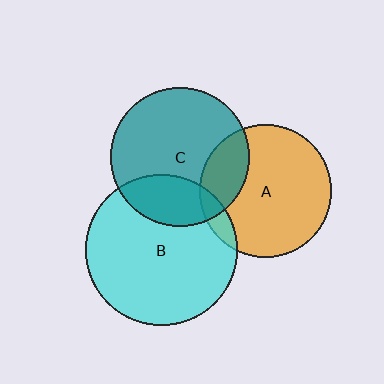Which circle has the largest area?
Circle B (cyan).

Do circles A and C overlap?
Yes.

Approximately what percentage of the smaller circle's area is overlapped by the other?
Approximately 20%.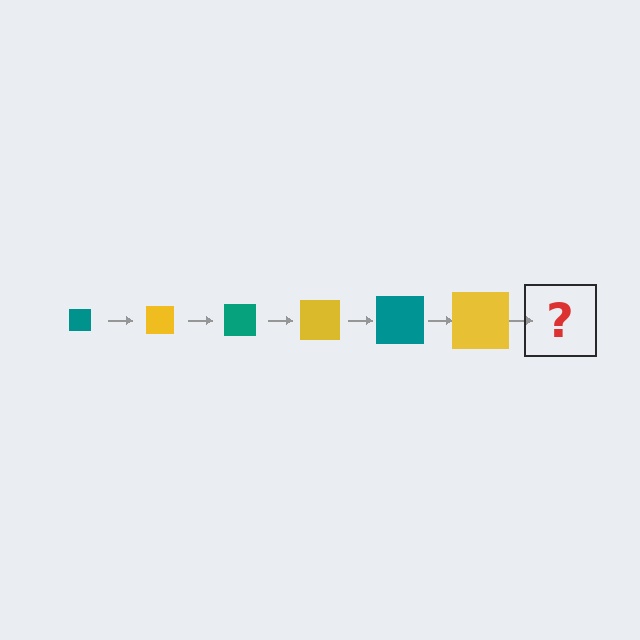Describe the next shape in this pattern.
It should be a teal square, larger than the previous one.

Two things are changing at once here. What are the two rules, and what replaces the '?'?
The two rules are that the square grows larger each step and the color cycles through teal and yellow. The '?' should be a teal square, larger than the previous one.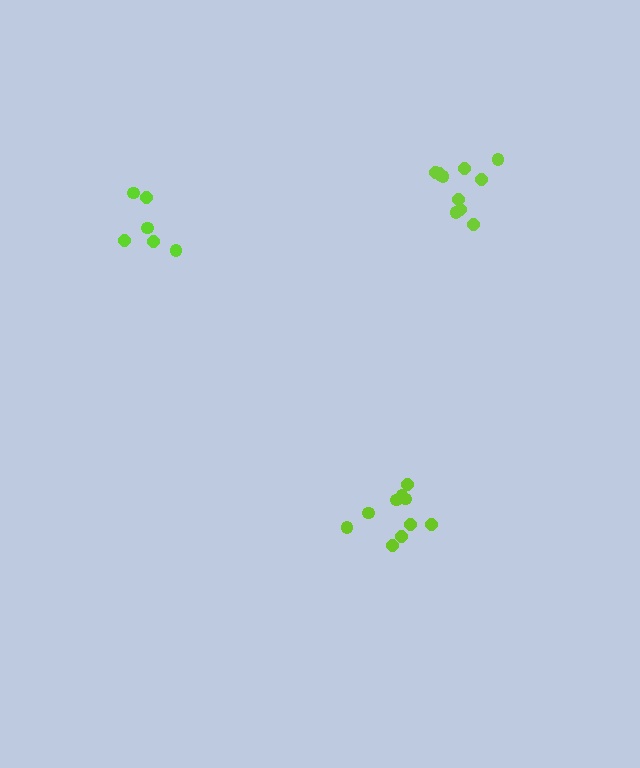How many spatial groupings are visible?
There are 3 spatial groupings.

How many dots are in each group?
Group 1: 10 dots, Group 2: 6 dots, Group 3: 11 dots (27 total).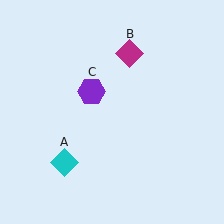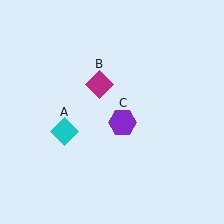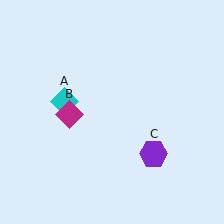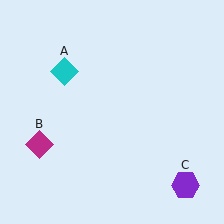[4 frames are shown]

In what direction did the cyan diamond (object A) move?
The cyan diamond (object A) moved up.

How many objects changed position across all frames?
3 objects changed position: cyan diamond (object A), magenta diamond (object B), purple hexagon (object C).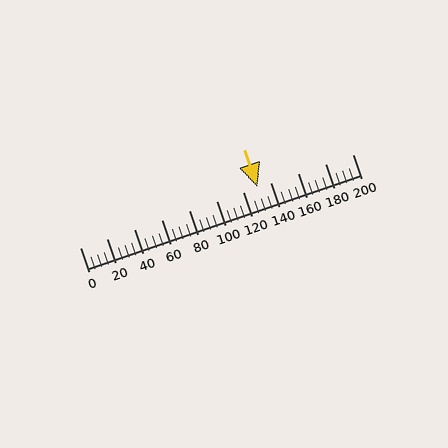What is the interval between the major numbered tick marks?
The major tick marks are spaced 20 units apart.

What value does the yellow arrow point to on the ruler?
The yellow arrow points to approximately 130.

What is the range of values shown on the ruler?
The ruler shows values from 0 to 200.